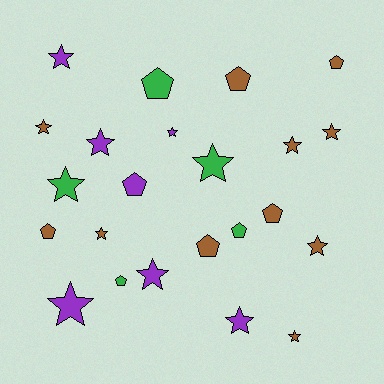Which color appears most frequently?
Brown, with 11 objects.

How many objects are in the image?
There are 23 objects.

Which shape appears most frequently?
Star, with 14 objects.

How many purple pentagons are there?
There is 1 purple pentagon.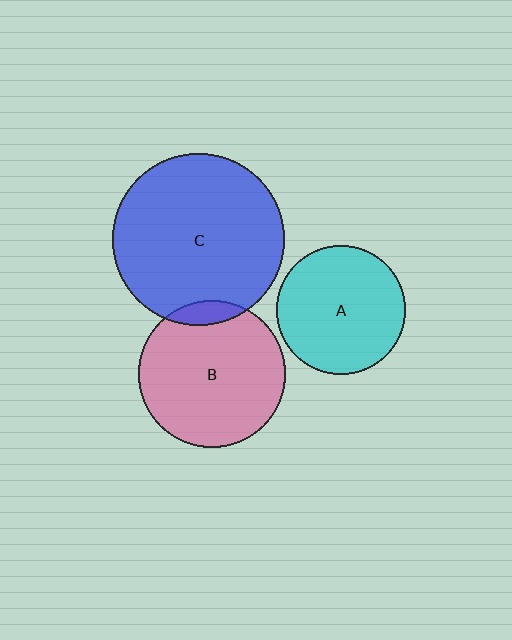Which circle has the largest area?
Circle C (blue).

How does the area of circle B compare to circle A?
Approximately 1.3 times.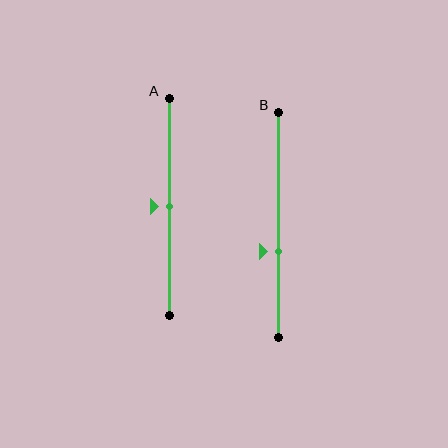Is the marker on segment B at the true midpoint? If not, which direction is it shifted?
No, the marker on segment B is shifted downward by about 12% of the segment length.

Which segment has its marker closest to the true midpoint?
Segment A has its marker closest to the true midpoint.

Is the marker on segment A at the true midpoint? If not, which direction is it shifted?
Yes, the marker on segment A is at the true midpoint.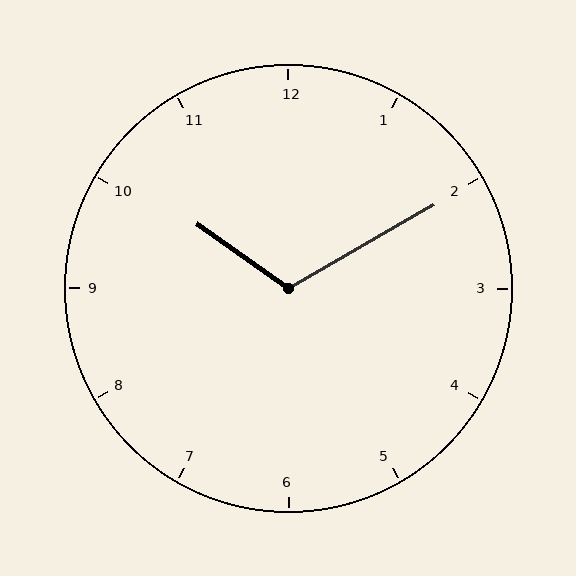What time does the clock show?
10:10.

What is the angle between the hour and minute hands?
Approximately 115 degrees.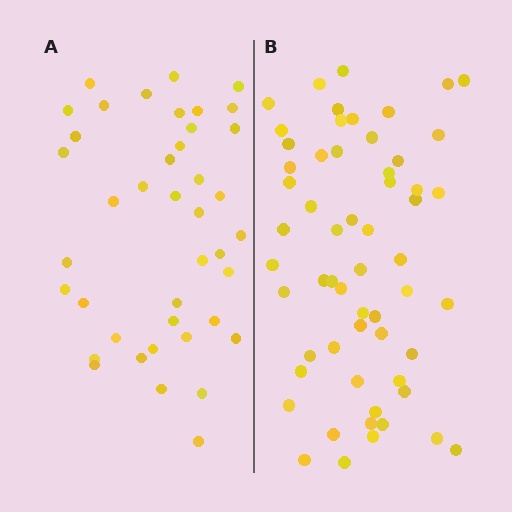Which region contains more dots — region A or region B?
Region B (the right region) has more dots.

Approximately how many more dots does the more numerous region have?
Region B has approximately 15 more dots than region A.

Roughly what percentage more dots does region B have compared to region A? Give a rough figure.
About 40% more.